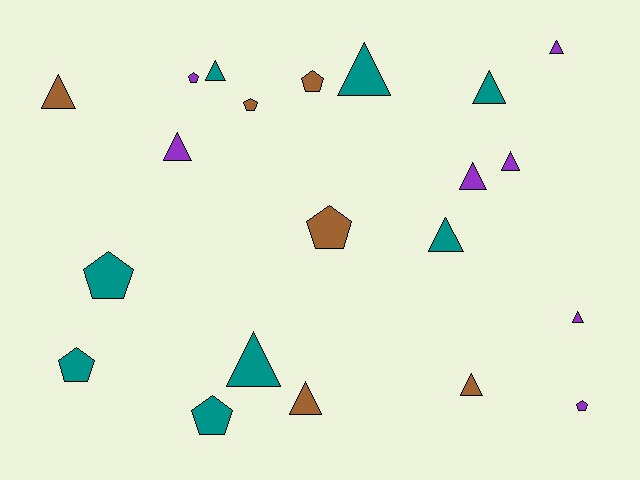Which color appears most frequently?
Teal, with 8 objects.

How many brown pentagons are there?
There are 3 brown pentagons.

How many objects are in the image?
There are 21 objects.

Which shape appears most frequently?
Triangle, with 13 objects.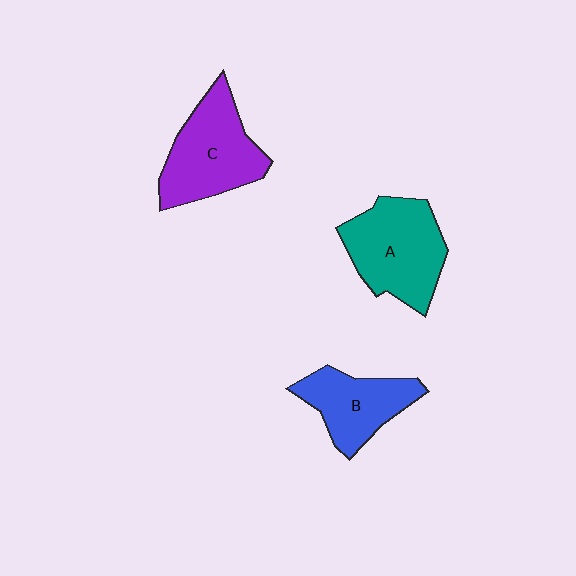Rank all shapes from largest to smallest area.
From largest to smallest: A (teal), C (purple), B (blue).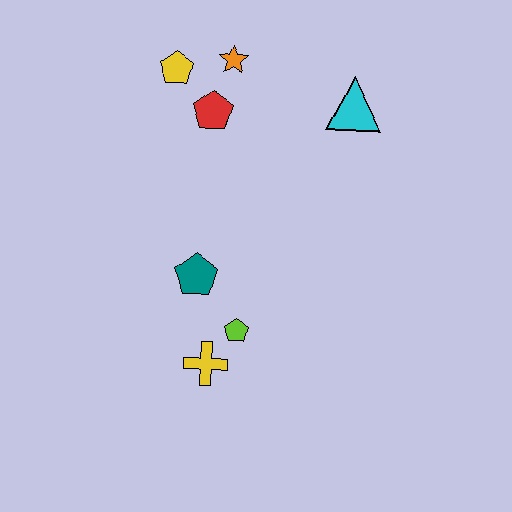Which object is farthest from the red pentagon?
The yellow cross is farthest from the red pentagon.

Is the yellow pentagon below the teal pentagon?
No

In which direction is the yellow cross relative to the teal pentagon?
The yellow cross is below the teal pentagon.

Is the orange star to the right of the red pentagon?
Yes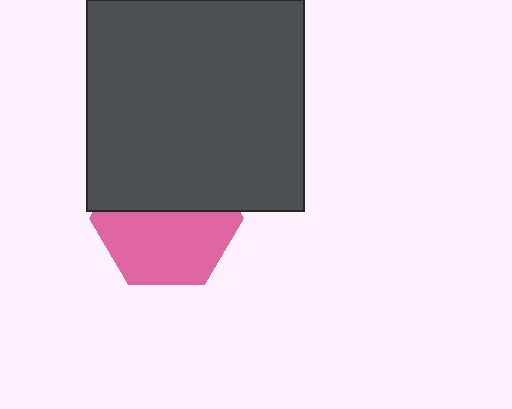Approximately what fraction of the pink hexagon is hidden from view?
Roughly 43% of the pink hexagon is hidden behind the dark gray rectangle.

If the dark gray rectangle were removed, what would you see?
You would see the complete pink hexagon.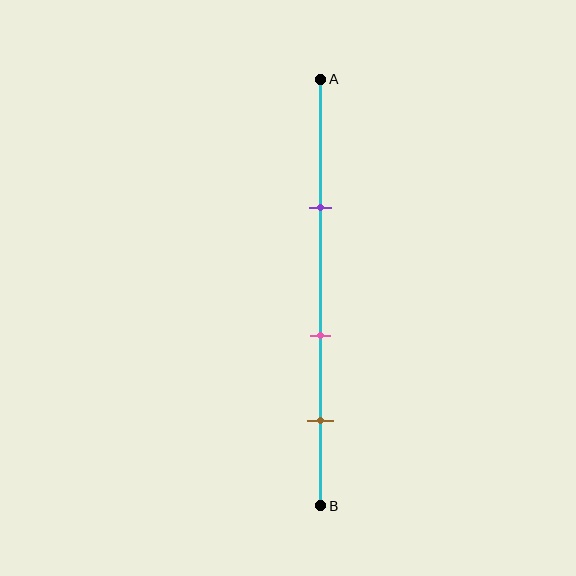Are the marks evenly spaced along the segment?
Yes, the marks are approximately evenly spaced.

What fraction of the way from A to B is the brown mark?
The brown mark is approximately 80% (0.8) of the way from A to B.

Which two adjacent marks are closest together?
The pink and brown marks are the closest adjacent pair.